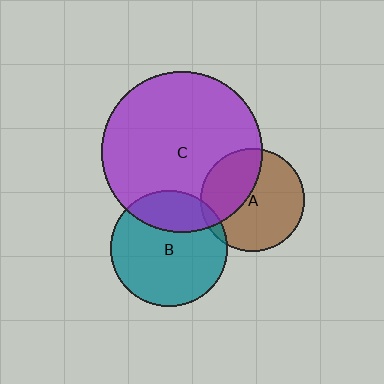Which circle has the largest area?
Circle C (purple).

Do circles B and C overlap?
Yes.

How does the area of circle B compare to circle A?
Approximately 1.3 times.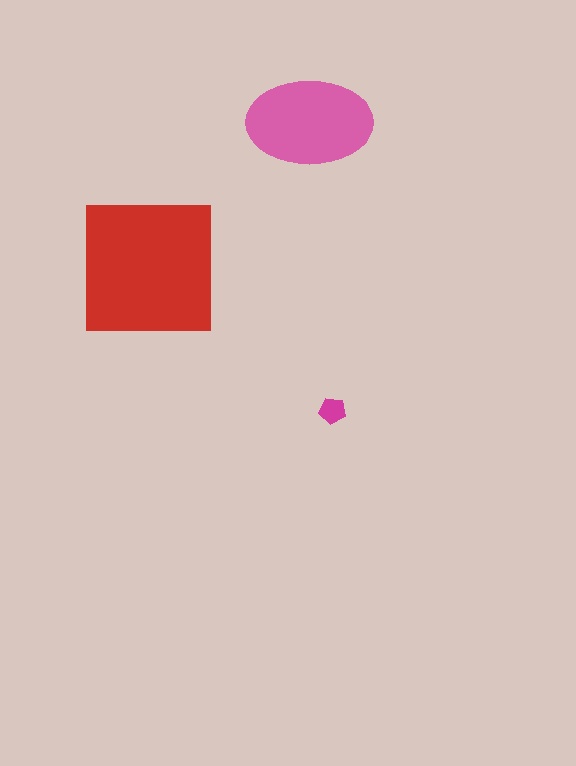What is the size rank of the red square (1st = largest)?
1st.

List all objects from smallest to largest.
The magenta pentagon, the pink ellipse, the red square.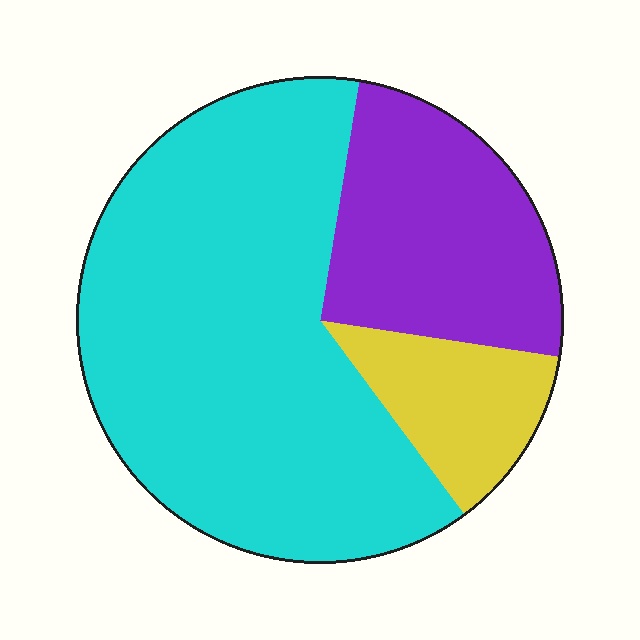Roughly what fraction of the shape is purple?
Purple takes up between a sixth and a third of the shape.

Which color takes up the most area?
Cyan, at roughly 65%.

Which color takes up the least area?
Yellow, at roughly 10%.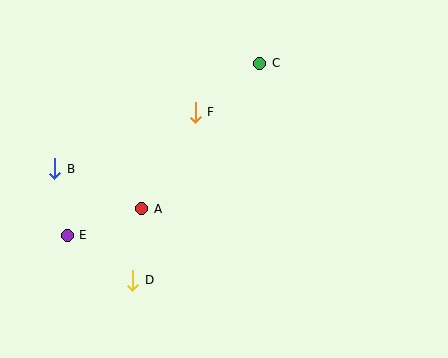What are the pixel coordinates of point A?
Point A is at (142, 209).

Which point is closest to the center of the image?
Point F at (195, 112) is closest to the center.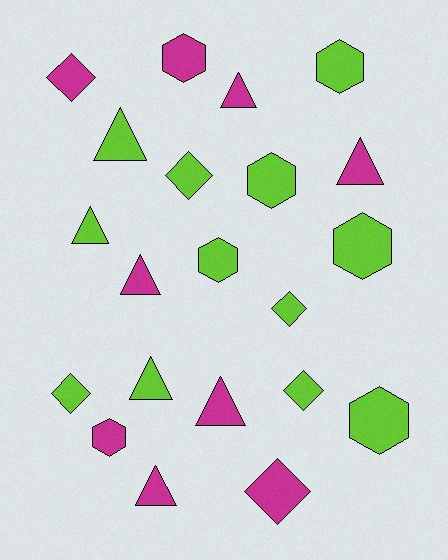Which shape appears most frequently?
Triangle, with 8 objects.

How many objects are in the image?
There are 21 objects.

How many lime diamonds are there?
There are 4 lime diamonds.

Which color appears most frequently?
Lime, with 12 objects.